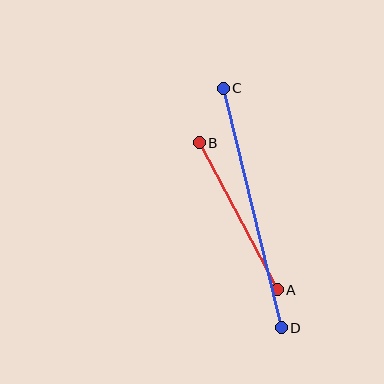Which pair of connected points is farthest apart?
Points C and D are farthest apart.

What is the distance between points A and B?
The distance is approximately 166 pixels.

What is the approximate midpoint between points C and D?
The midpoint is at approximately (252, 208) pixels.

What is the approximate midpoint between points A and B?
The midpoint is at approximately (238, 216) pixels.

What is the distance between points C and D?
The distance is approximately 246 pixels.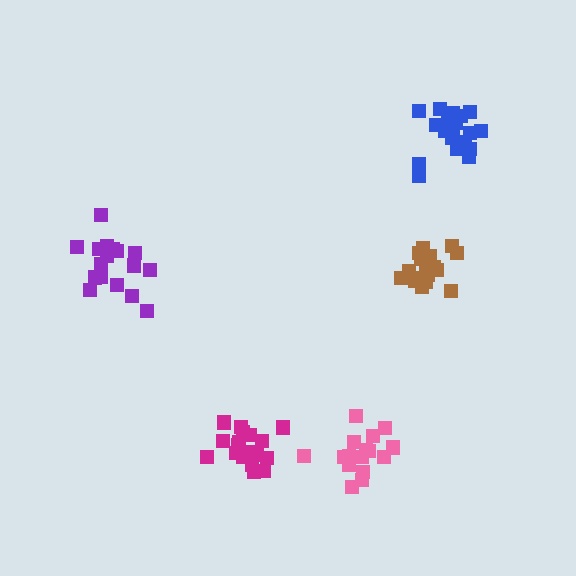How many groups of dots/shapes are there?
There are 5 groups.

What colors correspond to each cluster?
The clusters are colored: purple, brown, pink, magenta, blue.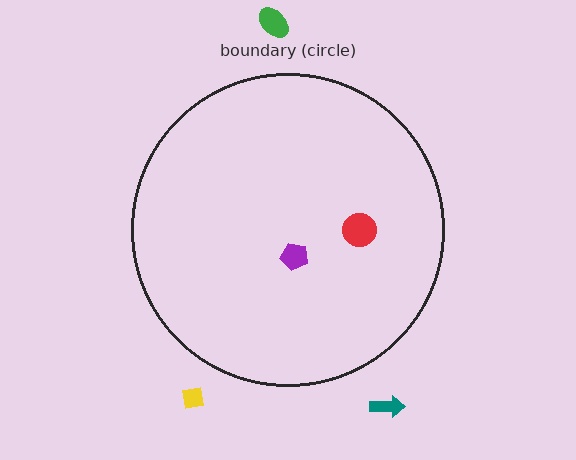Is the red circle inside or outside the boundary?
Inside.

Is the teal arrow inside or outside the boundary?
Outside.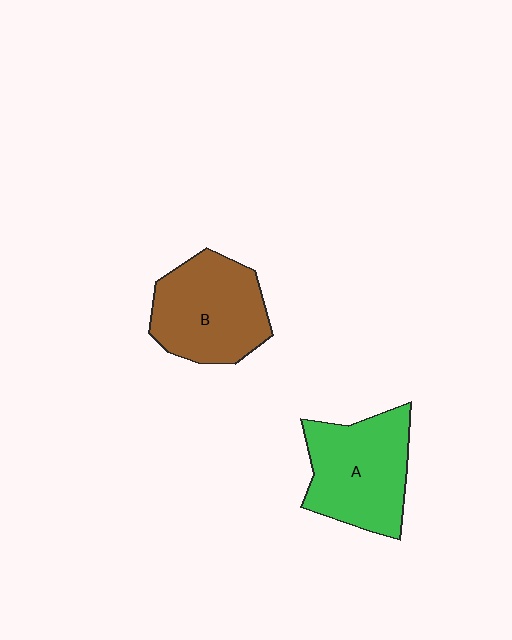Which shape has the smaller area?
Shape B (brown).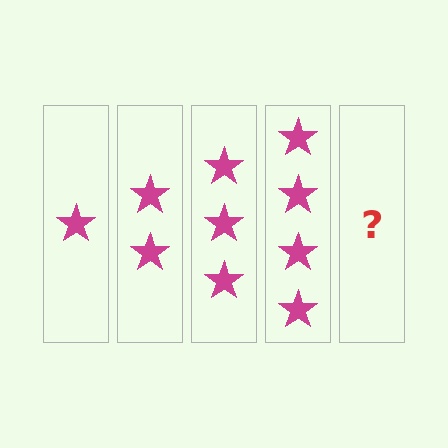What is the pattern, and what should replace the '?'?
The pattern is that each step adds one more star. The '?' should be 5 stars.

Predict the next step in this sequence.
The next step is 5 stars.